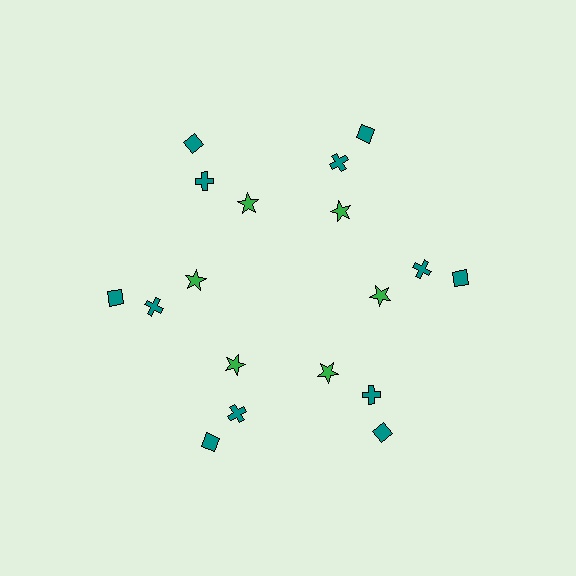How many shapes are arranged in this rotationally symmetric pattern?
There are 18 shapes, arranged in 6 groups of 3.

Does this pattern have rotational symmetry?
Yes, this pattern has 6-fold rotational symmetry. It looks the same after rotating 60 degrees around the center.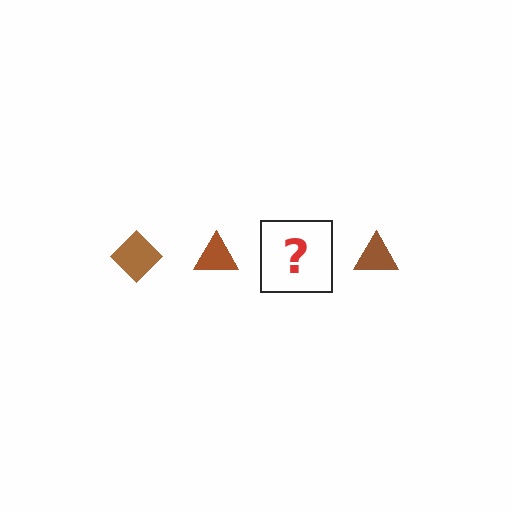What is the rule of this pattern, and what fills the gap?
The rule is that the pattern cycles through diamond, triangle shapes in brown. The gap should be filled with a brown diamond.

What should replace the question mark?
The question mark should be replaced with a brown diamond.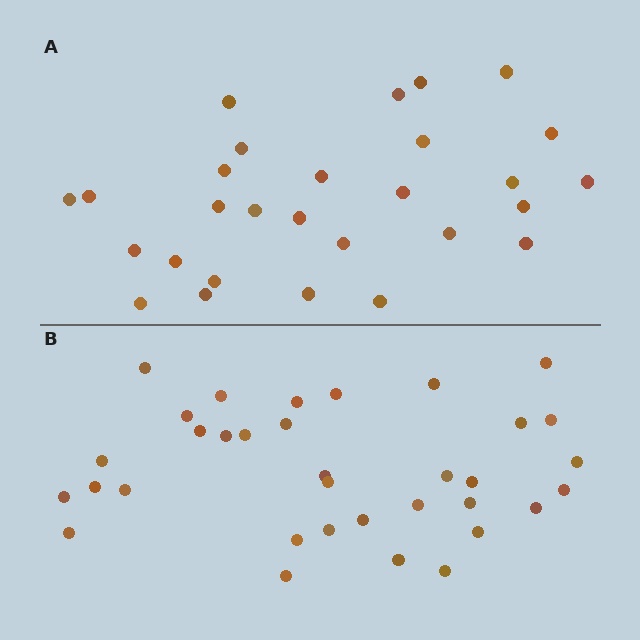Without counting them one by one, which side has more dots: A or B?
Region B (the bottom region) has more dots.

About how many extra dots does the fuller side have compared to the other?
Region B has about 6 more dots than region A.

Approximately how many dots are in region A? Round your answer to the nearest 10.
About 30 dots. (The exact count is 28, which rounds to 30.)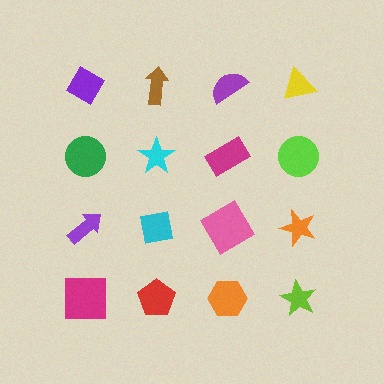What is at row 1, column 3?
A purple semicircle.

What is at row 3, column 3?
A pink square.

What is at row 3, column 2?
A cyan square.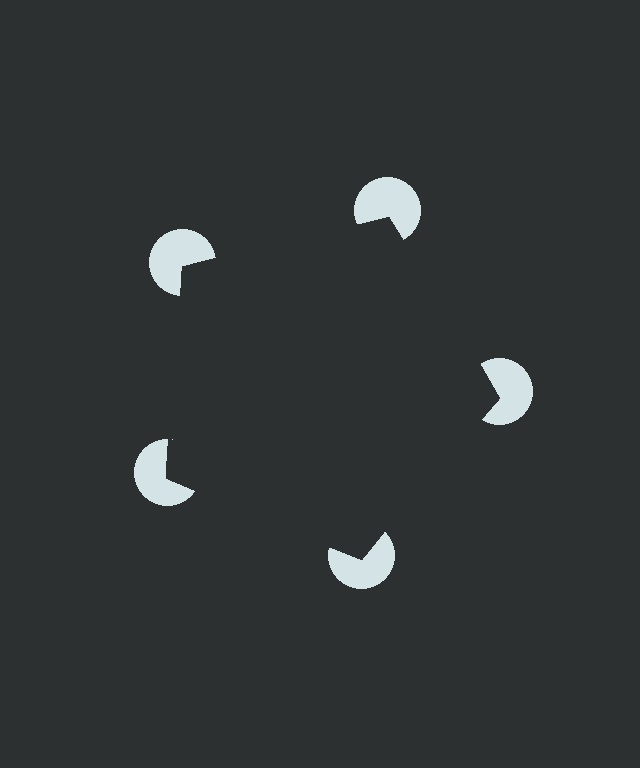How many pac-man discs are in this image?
There are 5 — one at each vertex of the illusory pentagon.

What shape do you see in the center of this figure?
An illusory pentagon — its edges are inferred from the aligned wedge cuts in the pac-man discs, not physically drawn.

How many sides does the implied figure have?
5 sides.